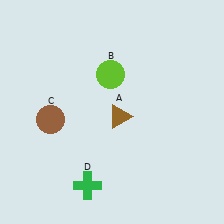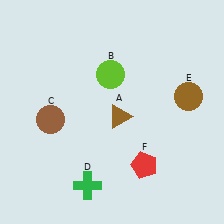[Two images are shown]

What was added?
A brown circle (E), a red pentagon (F) were added in Image 2.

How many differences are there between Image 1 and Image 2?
There are 2 differences between the two images.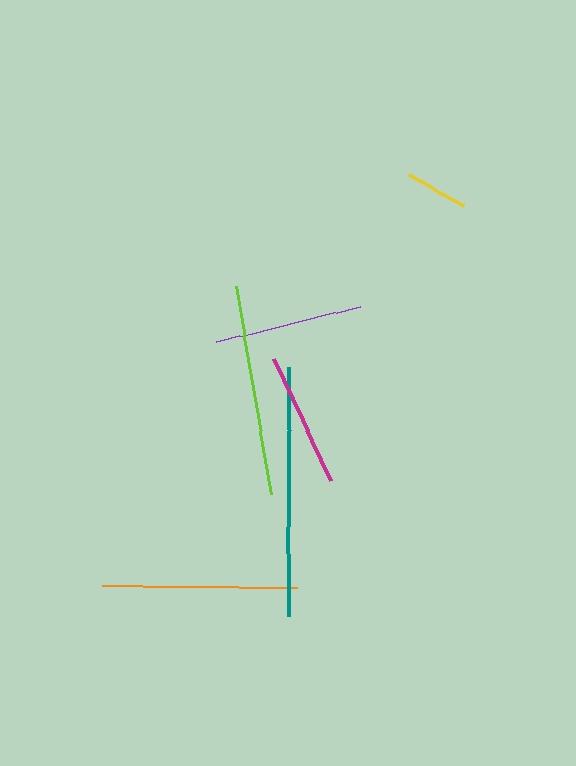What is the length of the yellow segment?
The yellow segment is approximately 62 pixels long.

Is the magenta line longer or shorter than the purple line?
The purple line is longer than the magenta line.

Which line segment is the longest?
The teal line is the longest at approximately 249 pixels.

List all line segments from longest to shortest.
From longest to shortest: teal, lime, orange, purple, magenta, yellow.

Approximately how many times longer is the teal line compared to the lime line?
The teal line is approximately 1.2 times the length of the lime line.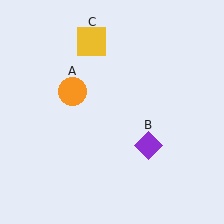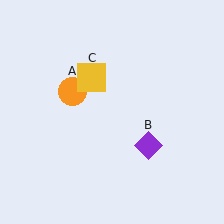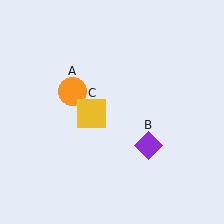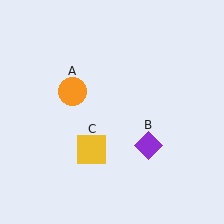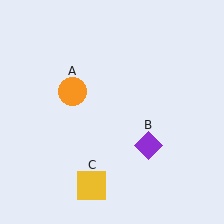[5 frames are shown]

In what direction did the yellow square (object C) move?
The yellow square (object C) moved down.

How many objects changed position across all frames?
1 object changed position: yellow square (object C).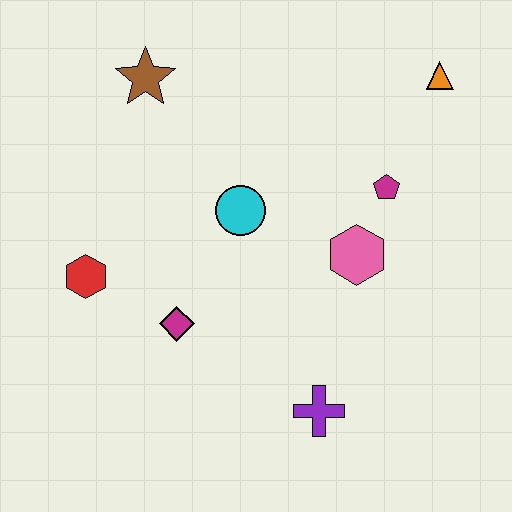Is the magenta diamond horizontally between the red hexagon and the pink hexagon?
Yes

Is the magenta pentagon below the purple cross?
No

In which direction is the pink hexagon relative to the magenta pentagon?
The pink hexagon is below the magenta pentagon.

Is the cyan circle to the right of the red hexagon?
Yes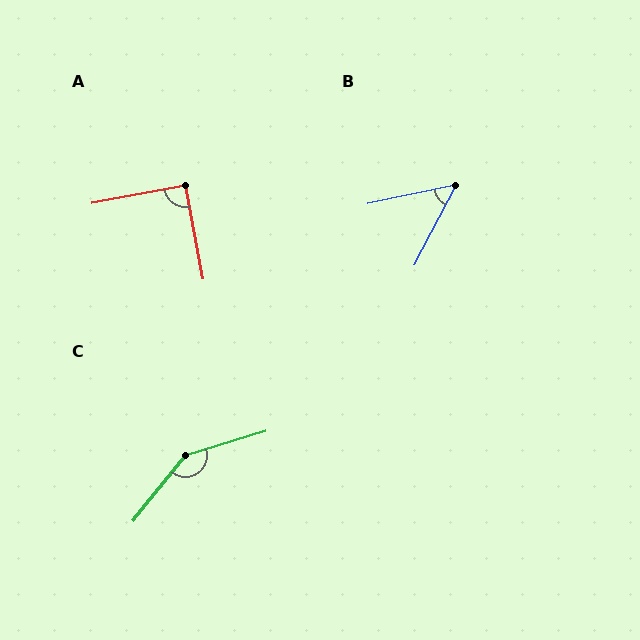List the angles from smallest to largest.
B (51°), A (90°), C (145°).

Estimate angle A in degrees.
Approximately 90 degrees.